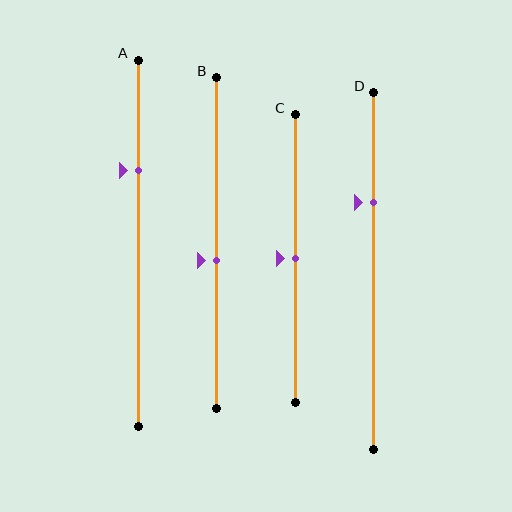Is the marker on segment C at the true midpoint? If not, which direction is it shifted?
Yes, the marker on segment C is at the true midpoint.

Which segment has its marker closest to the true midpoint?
Segment C has its marker closest to the true midpoint.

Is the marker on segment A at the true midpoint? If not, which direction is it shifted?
No, the marker on segment A is shifted upward by about 20% of the segment length.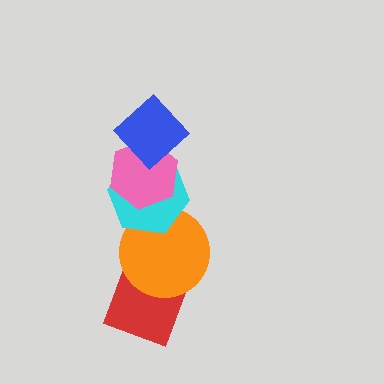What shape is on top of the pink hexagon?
The blue diamond is on top of the pink hexagon.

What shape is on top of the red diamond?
The orange circle is on top of the red diamond.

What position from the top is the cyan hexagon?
The cyan hexagon is 3rd from the top.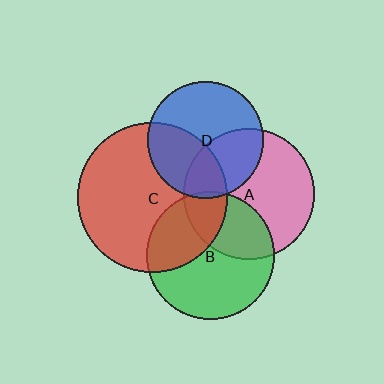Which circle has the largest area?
Circle C (red).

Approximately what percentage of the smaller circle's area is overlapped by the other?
Approximately 40%.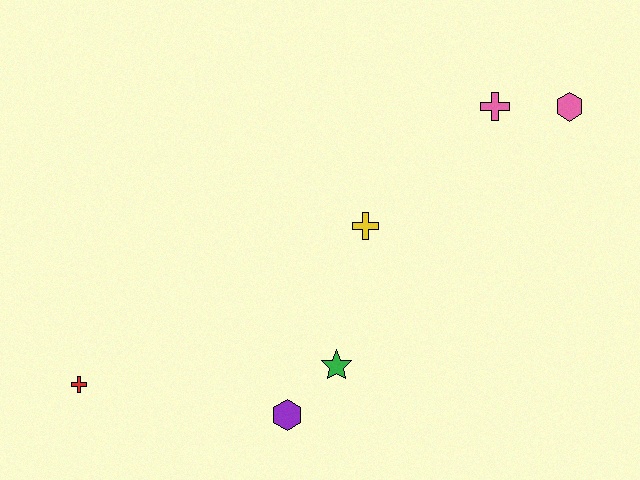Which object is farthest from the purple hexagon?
The pink hexagon is farthest from the purple hexagon.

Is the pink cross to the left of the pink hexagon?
Yes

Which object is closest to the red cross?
The purple hexagon is closest to the red cross.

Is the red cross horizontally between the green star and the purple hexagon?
No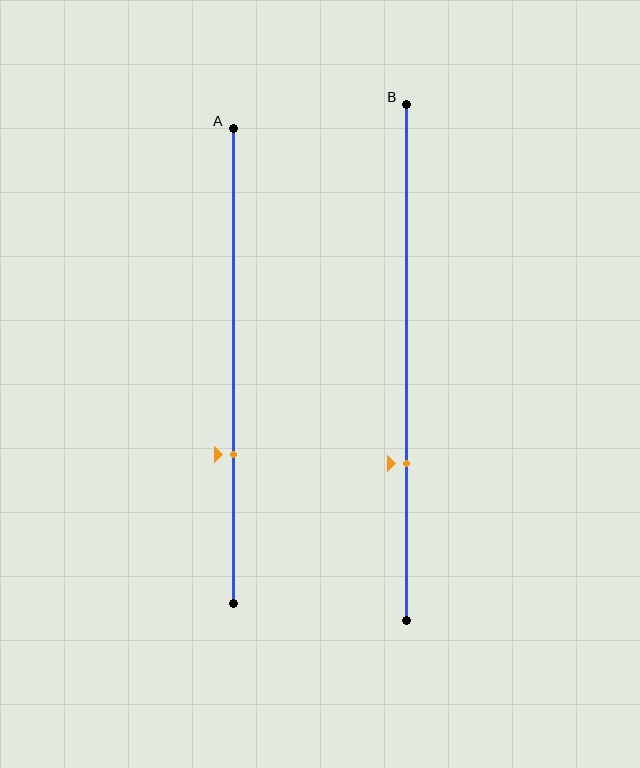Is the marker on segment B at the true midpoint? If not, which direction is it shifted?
No, the marker on segment B is shifted downward by about 20% of the segment length.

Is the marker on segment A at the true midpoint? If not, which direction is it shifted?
No, the marker on segment A is shifted downward by about 19% of the segment length.